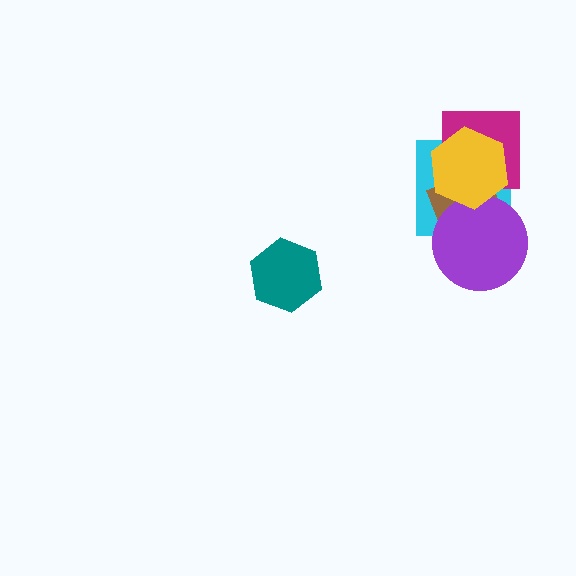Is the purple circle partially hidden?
Yes, it is partially covered by another shape.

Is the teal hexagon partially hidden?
No, no other shape covers it.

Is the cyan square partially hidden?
Yes, it is partially covered by another shape.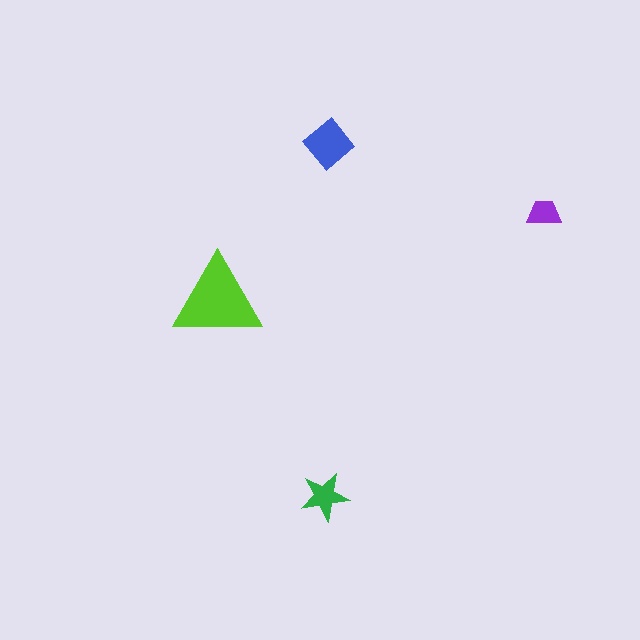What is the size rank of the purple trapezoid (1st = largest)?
4th.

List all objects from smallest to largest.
The purple trapezoid, the green star, the blue diamond, the lime triangle.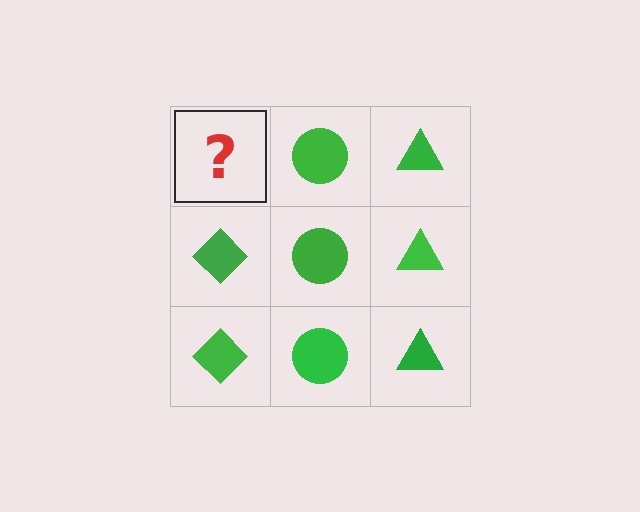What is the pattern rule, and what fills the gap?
The rule is that each column has a consistent shape. The gap should be filled with a green diamond.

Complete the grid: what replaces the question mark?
The question mark should be replaced with a green diamond.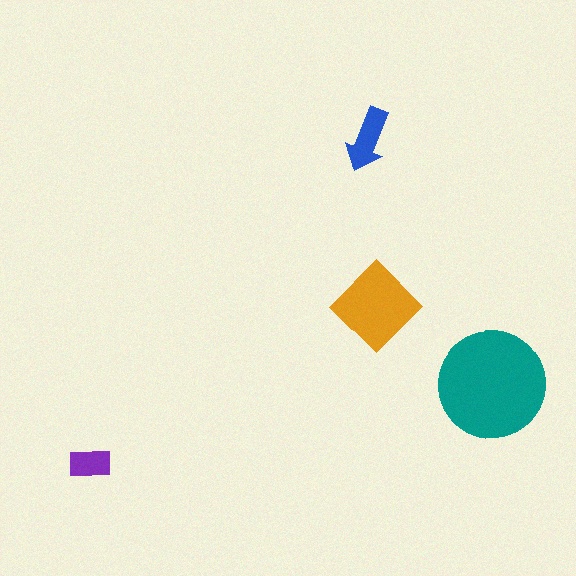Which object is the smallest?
The purple rectangle.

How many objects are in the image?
There are 4 objects in the image.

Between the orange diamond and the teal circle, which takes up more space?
The teal circle.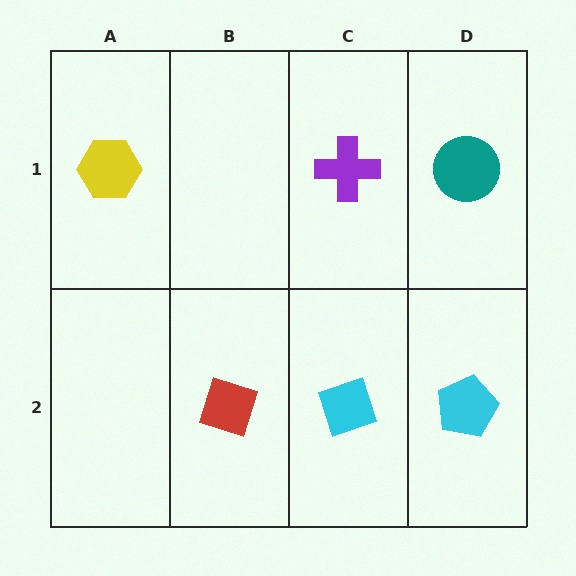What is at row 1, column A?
A yellow hexagon.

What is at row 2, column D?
A cyan pentagon.